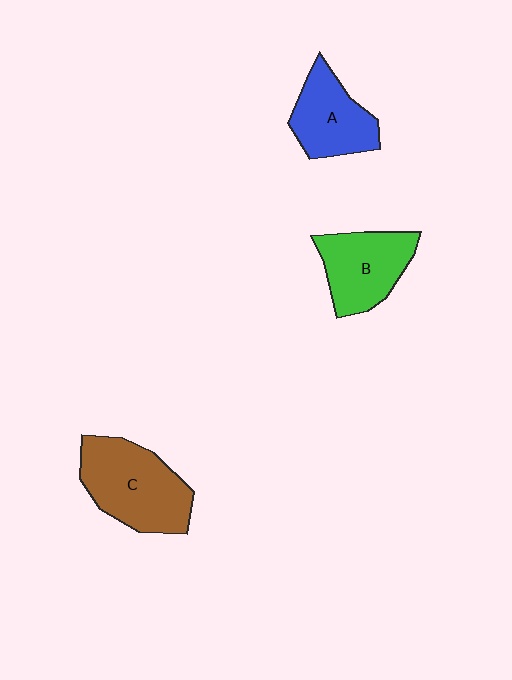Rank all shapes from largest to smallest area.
From largest to smallest: C (brown), B (green), A (blue).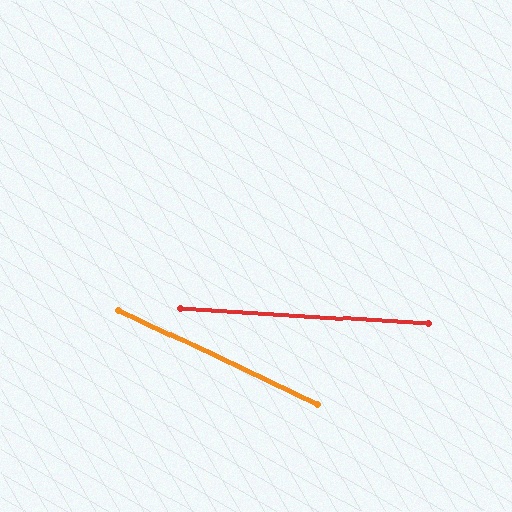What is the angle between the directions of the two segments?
Approximately 22 degrees.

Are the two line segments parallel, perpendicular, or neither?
Neither parallel nor perpendicular — they differ by about 22°.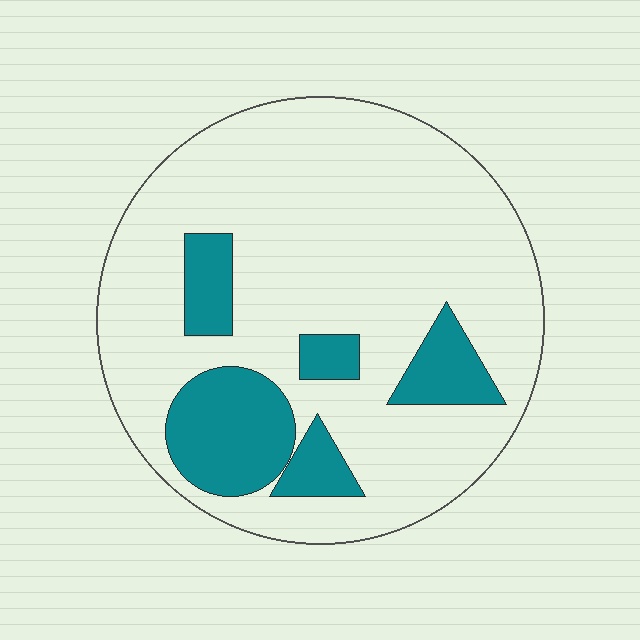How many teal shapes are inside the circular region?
5.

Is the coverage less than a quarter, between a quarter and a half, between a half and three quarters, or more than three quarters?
Less than a quarter.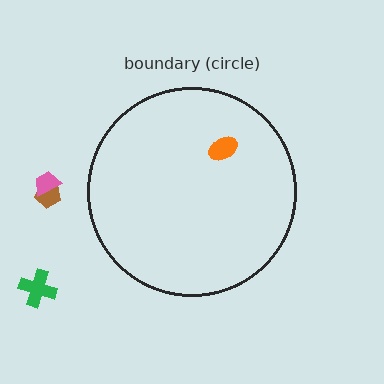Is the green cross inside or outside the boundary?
Outside.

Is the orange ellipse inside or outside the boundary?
Inside.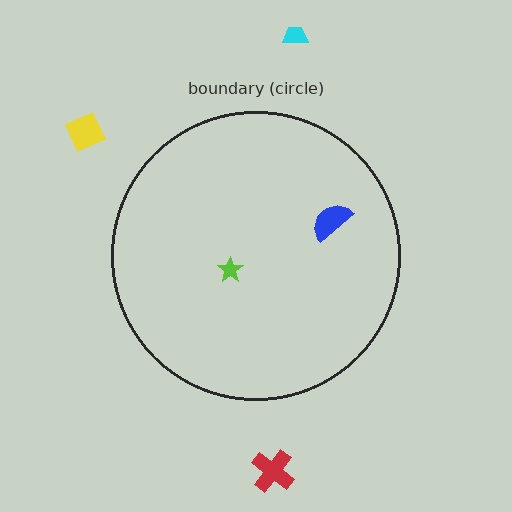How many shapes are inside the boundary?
2 inside, 3 outside.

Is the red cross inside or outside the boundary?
Outside.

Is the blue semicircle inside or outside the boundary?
Inside.